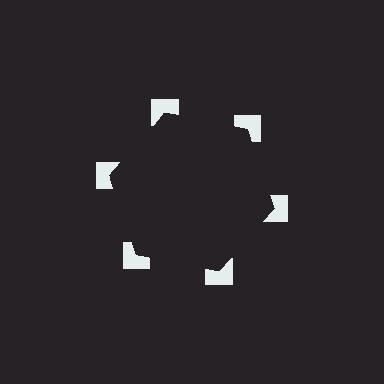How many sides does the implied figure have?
6 sides.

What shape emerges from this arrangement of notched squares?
An illusory hexagon — its edges are inferred from the aligned wedge cuts in the notched squares, not physically drawn.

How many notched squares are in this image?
There are 6 — one at each vertex of the illusory hexagon.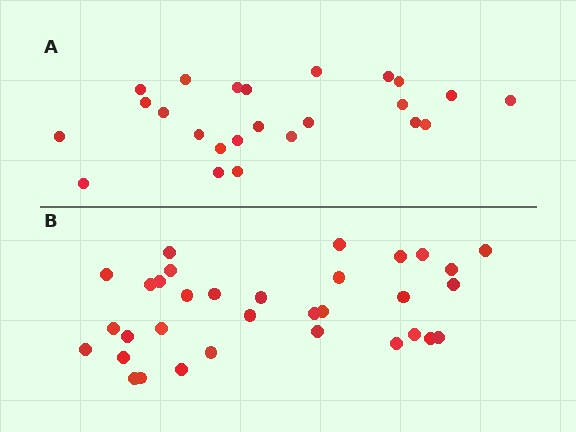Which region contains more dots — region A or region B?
Region B (the bottom region) has more dots.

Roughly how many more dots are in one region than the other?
Region B has roughly 8 or so more dots than region A.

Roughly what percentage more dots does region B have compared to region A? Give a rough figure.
About 40% more.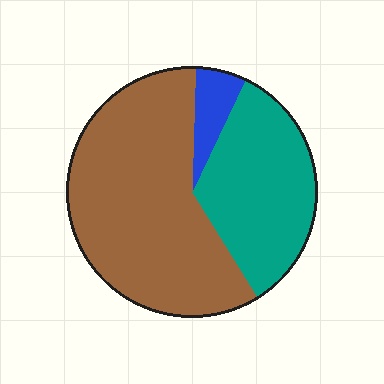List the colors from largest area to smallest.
From largest to smallest: brown, teal, blue.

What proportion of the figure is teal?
Teal covers around 35% of the figure.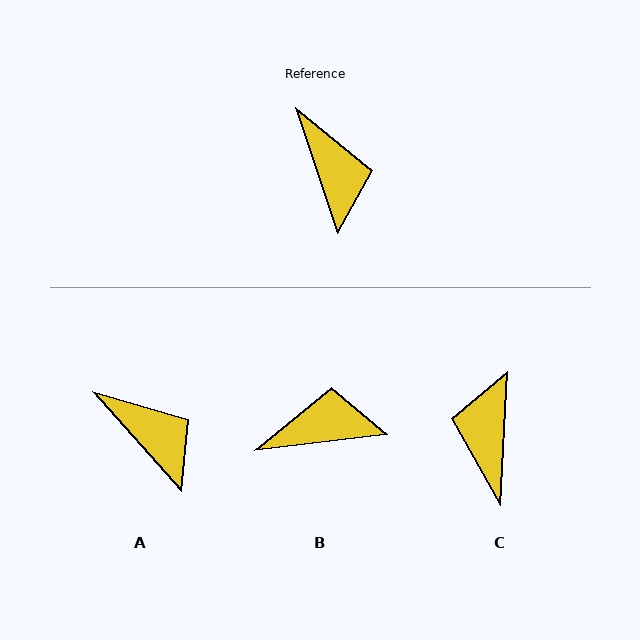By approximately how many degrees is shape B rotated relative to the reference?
Approximately 78 degrees counter-clockwise.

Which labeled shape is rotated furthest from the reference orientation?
C, about 158 degrees away.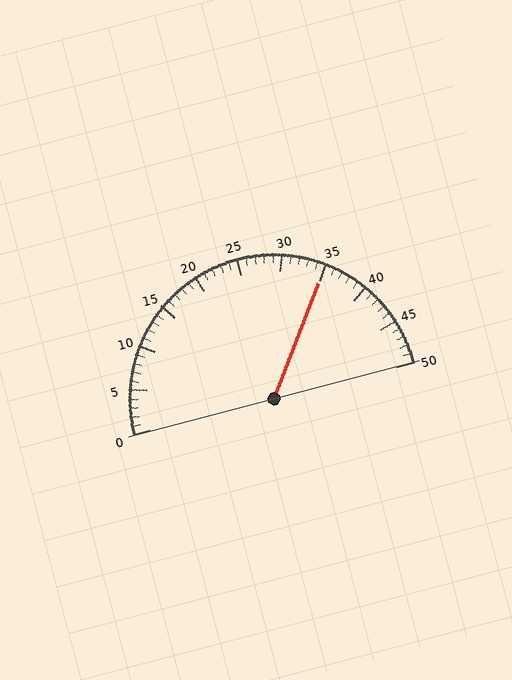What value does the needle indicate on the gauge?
The needle indicates approximately 35.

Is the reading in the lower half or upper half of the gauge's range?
The reading is in the upper half of the range (0 to 50).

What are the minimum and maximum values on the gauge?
The gauge ranges from 0 to 50.